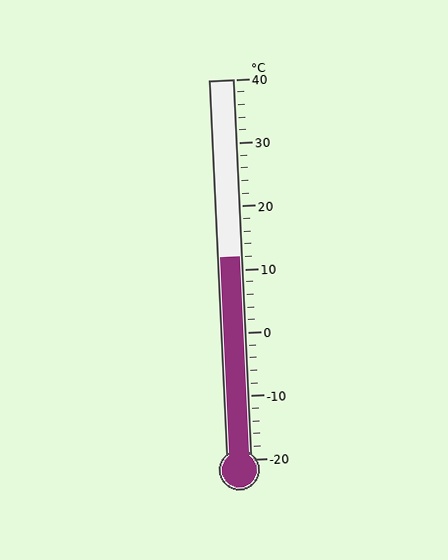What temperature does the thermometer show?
The thermometer shows approximately 12°C.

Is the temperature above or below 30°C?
The temperature is below 30°C.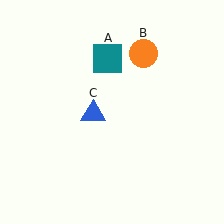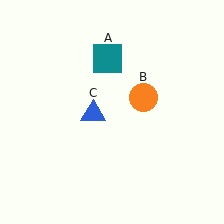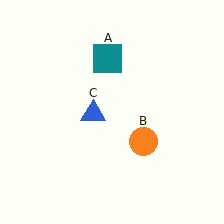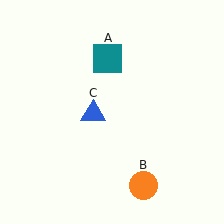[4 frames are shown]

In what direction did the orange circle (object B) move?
The orange circle (object B) moved down.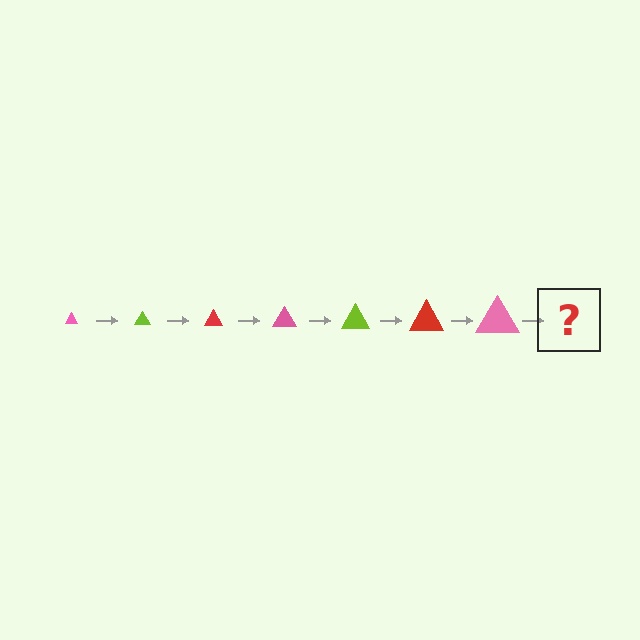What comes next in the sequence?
The next element should be a lime triangle, larger than the previous one.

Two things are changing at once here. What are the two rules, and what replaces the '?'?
The two rules are that the triangle grows larger each step and the color cycles through pink, lime, and red. The '?' should be a lime triangle, larger than the previous one.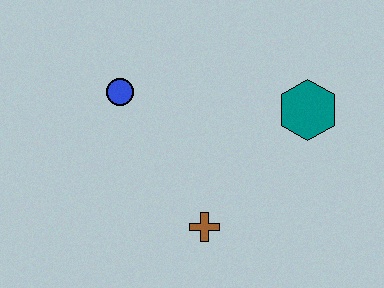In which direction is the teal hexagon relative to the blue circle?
The teal hexagon is to the right of the blue circle.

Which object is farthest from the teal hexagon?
The blue circle is farthest from the teal hexagon.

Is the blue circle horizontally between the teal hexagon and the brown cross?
No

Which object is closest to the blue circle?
The brown cross is closest to the blue circle.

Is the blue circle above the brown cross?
Yes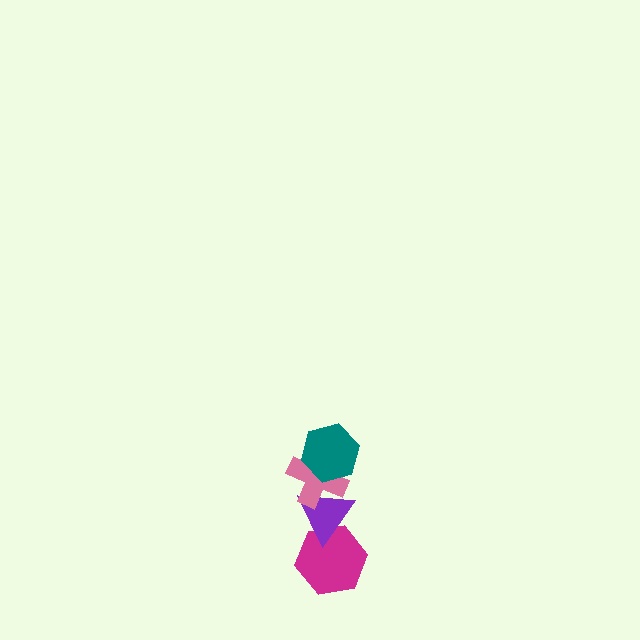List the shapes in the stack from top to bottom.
From top to bottom: the teal hexagon, the pink cross, the purple triangle, the magenta hexagon.